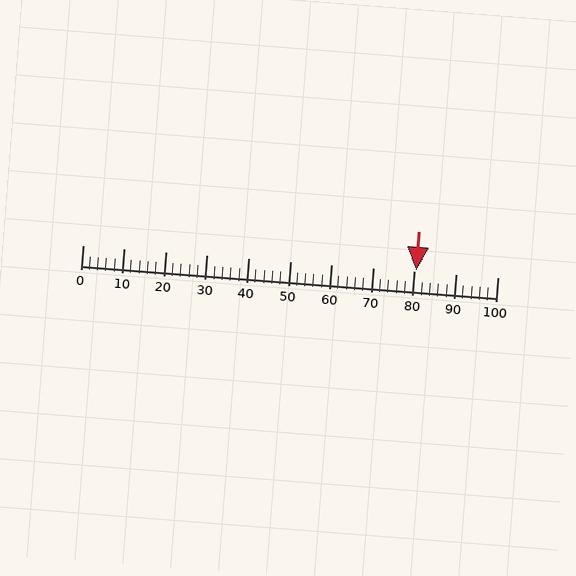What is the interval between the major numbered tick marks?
The major tick marks are spaced 10 units apart.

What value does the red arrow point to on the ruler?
The red arrow points to approximately 80.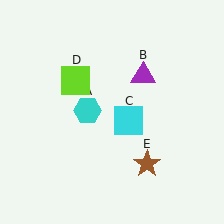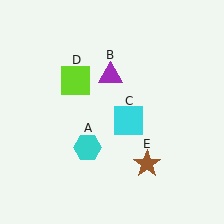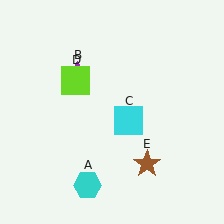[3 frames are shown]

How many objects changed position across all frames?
2 objects changed position: cyan hexagon (object A), purple triangle (object B).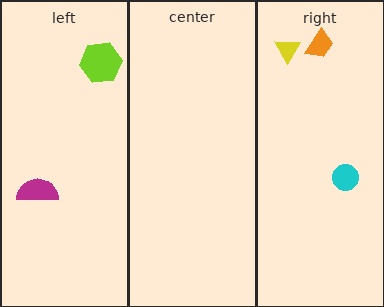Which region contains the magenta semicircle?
The left region.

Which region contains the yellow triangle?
The right region.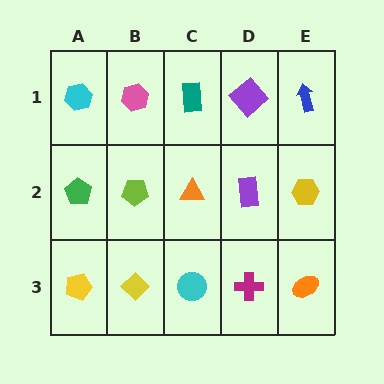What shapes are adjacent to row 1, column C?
An orange triangle (row 2, column C), a pink hexagon (row 1, column B), a purple diamond (row 1, column D).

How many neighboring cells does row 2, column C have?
4.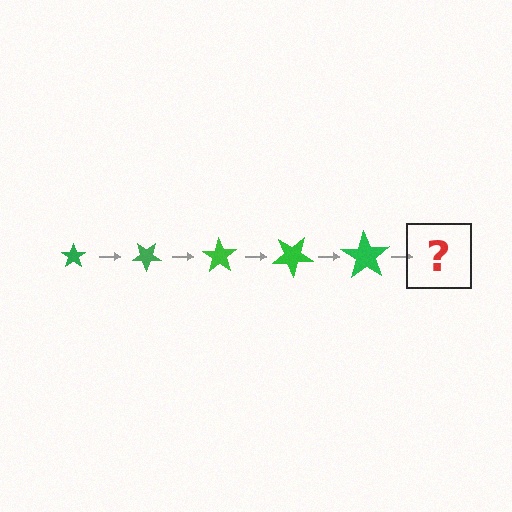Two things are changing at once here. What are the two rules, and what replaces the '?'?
The two rules are that the star grows larger each step and it rotates 35 degrees each step. The '?' should be a star, larger than the previous one and rotated 175 degrees from the start.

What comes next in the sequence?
The next element should be a star, larger than the previous one and rotated 175 degrees from the start.